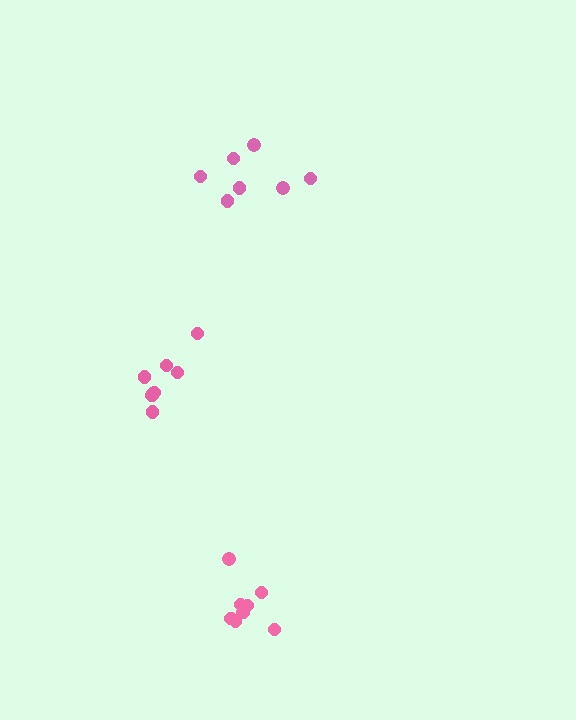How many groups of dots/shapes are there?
There are 3 groups.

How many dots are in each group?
Group 1: 8 dots, Group 2: 7 dots, Group 3: 8 dots (23 total).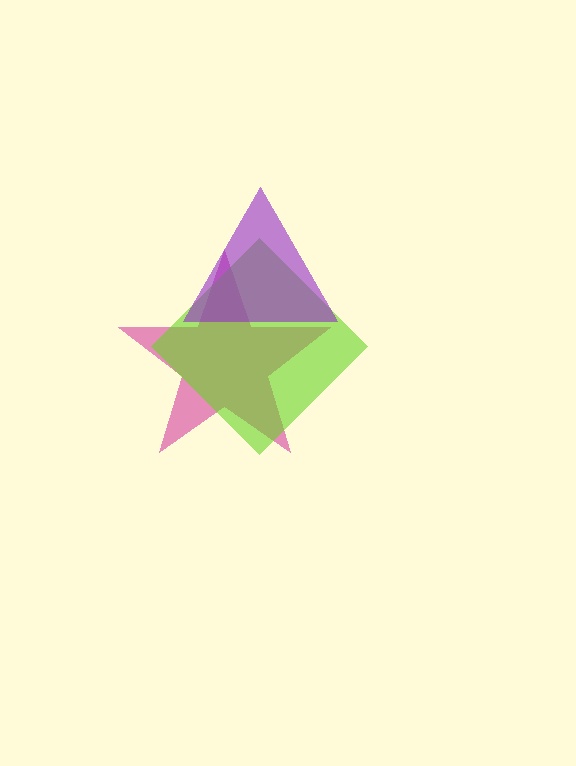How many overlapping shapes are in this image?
There are 3 overlapping shapes in the image.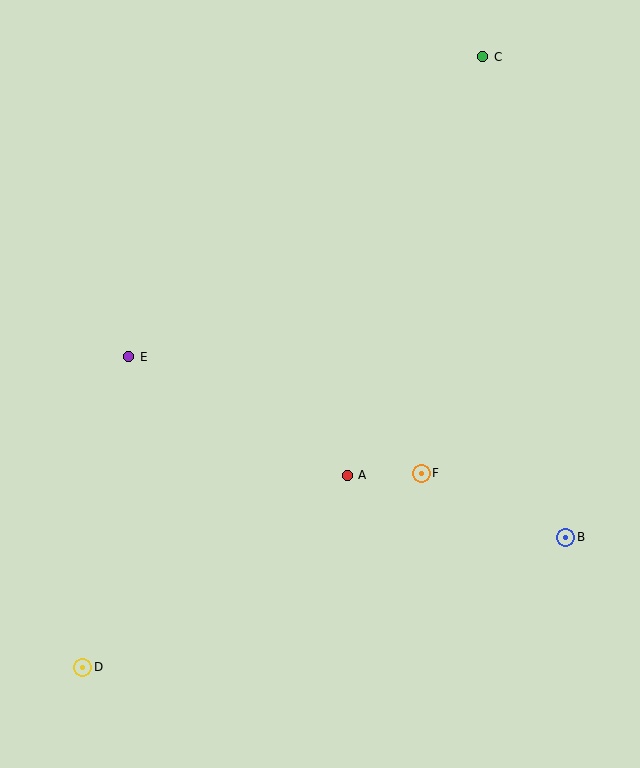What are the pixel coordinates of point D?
Point D is at (83, 667).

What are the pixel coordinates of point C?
Point C is at (483, 57).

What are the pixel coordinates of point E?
Point E is at (129, 357).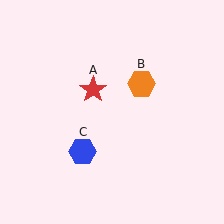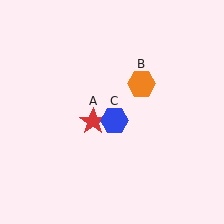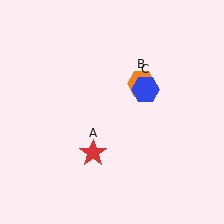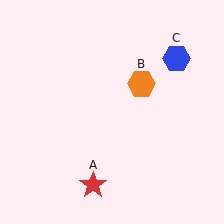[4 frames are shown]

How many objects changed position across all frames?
2 objects changed position: red star (object A), blue hexagon (object C).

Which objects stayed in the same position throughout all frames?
Orange hexagon (object B) remained stationary.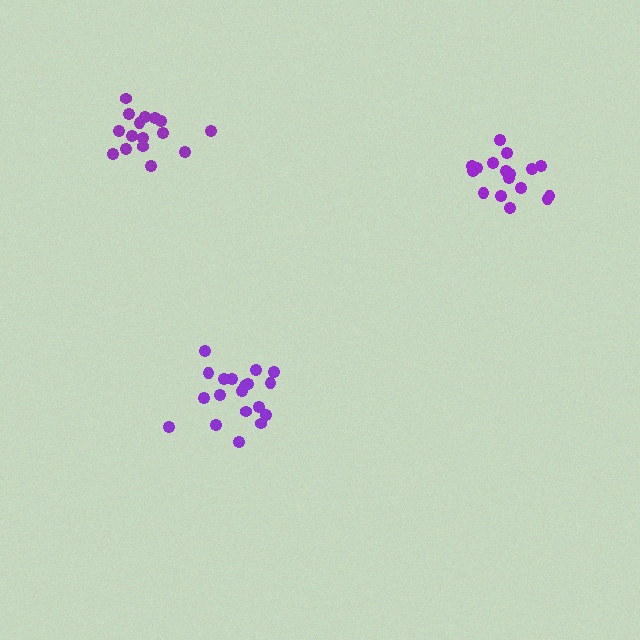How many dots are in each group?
Group 1: 19 dots, Group 2: 16 dots, Group 3: 17 dots (52 total).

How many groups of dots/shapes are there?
There are 3 groups.